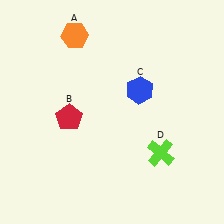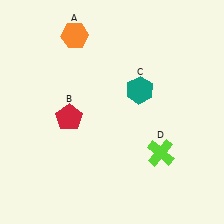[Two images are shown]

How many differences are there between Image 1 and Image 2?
There is 1 difference between the two images.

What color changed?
The hexagon (C) changed from blue in Image 1 to teal in Image 2.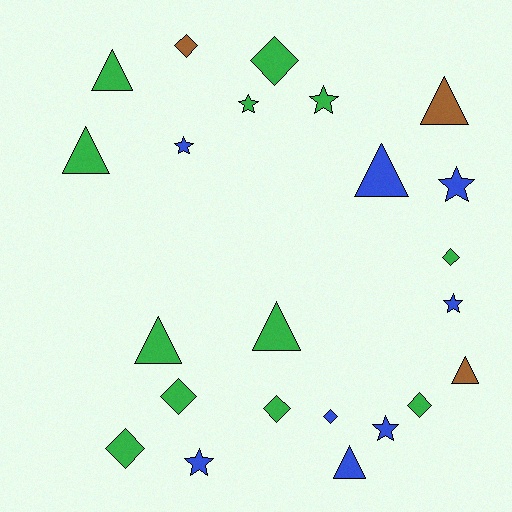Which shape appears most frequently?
Triangle, with 8 objects.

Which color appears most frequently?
Green, with 12 objects.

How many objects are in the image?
There are 23 objects.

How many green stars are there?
There are 2 green stars.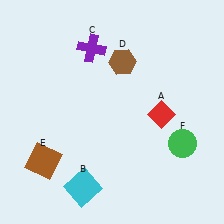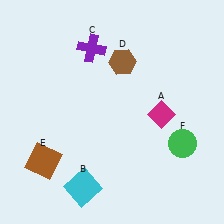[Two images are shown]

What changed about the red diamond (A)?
In Image 1, A is red. In Image 2, it changed to magenta.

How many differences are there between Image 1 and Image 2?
There is 1 difference between the two images.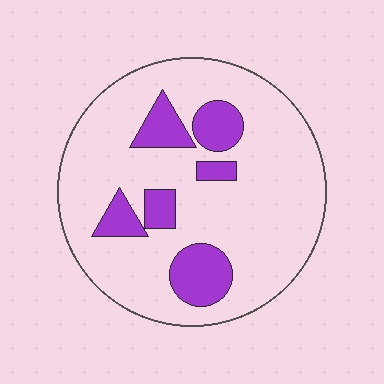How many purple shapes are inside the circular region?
6.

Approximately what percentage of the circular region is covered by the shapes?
Approximately 20%.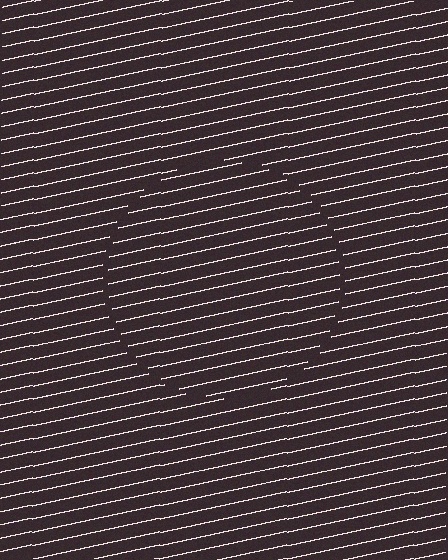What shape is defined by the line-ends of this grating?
An illusory circle. The interior of the shape contains the same grating, shifted by half a period — the contour is defined by the phase discontinuity where line-ends from the inner and outer gratings abut.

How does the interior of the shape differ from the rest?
The interior of the shape contains the same grating, shifted by half a period — the contour is defined by the phase discontinuity where line-ends from the inner and outer gratings abut.